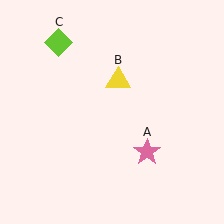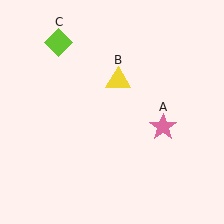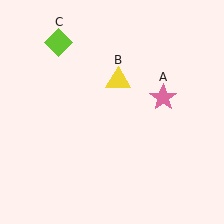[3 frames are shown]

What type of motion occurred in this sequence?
The pink star (object A) rotated counterclockwise around the center of the scene.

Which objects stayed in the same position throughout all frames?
Yellow triangle (object B) and lime diamond (object C) remained stationary.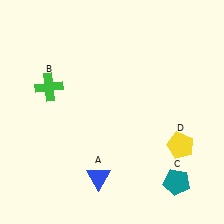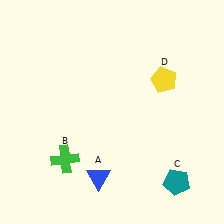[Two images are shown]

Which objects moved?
The objects that moved are: the green cross (B), the yellow pentagon (D).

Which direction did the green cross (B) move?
The green cross (B) moved down.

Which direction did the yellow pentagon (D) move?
The yellow pentagon (D) moved up.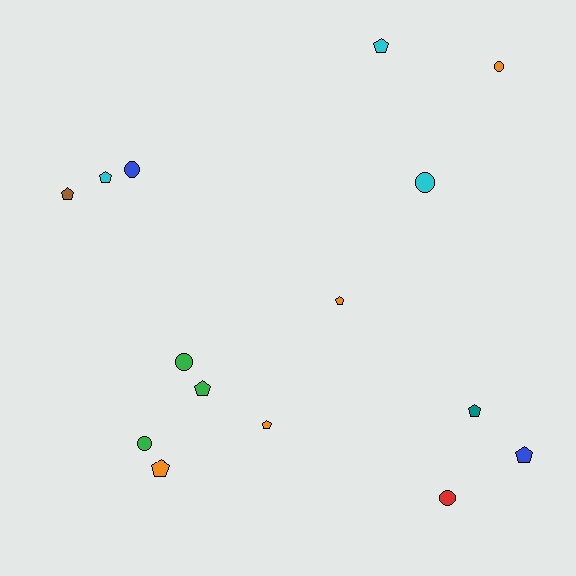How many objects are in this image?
There are 15 objects.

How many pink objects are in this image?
There are no pink objects.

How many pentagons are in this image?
There are 9 pentagons.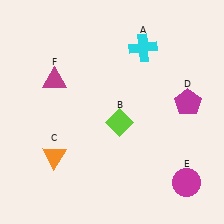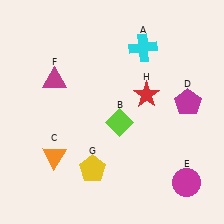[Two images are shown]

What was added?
A yellow pentagon (G), a red star (H) were added in Image 2.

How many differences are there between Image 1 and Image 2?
There are 2 differences between the two images.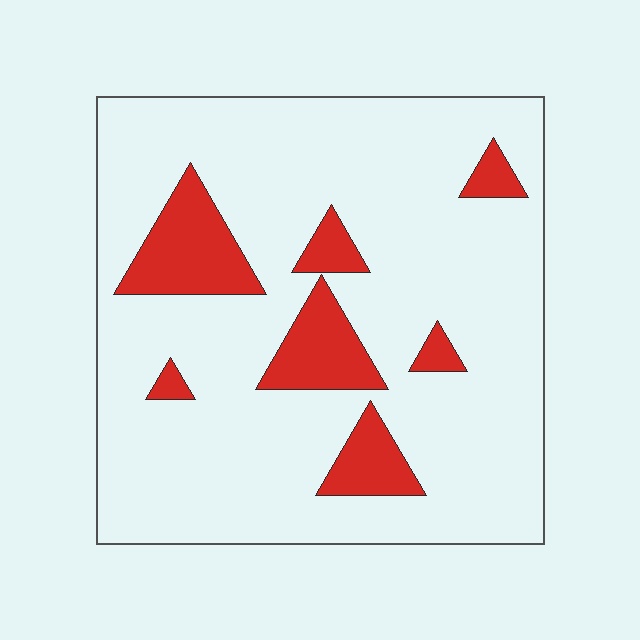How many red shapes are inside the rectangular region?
7.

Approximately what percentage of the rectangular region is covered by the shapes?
Approximately 15%.